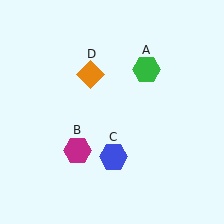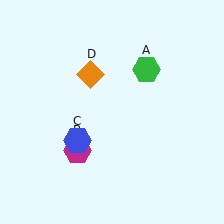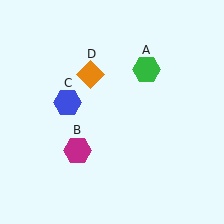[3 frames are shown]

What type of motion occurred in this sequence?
The blue hexagon (object C) rotated clockwise around the center of the scene.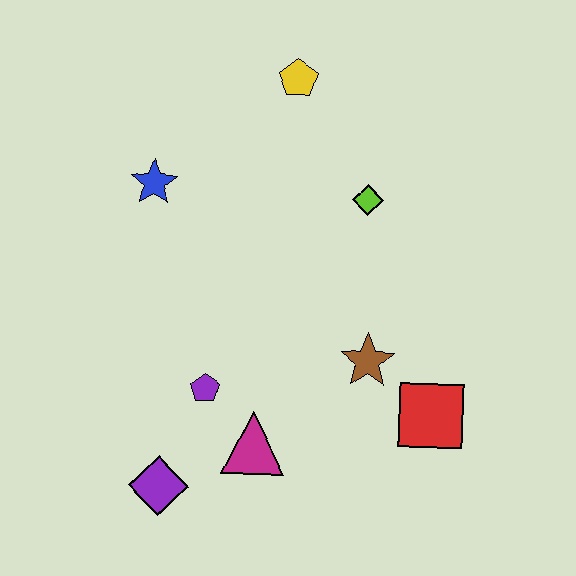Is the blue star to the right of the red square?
No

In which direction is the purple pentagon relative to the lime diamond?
The purple pentagon is below the lime diamond.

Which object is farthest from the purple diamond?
The yellow pentagon is farthest from the purple diamond.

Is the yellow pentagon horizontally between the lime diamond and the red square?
No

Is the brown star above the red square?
Yes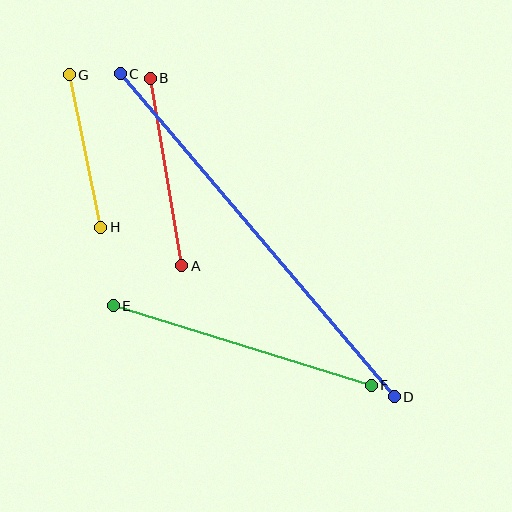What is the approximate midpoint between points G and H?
The midpoint is at approximately (85, 151) pixels.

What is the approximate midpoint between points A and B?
The midpoint is at approximately (166, 172) pixels.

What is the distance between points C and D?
The distance is approximately 424 pixels.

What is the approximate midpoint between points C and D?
The midpoint is at approximately (257, 235) pixels.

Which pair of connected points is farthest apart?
Points C and D are farthest apart.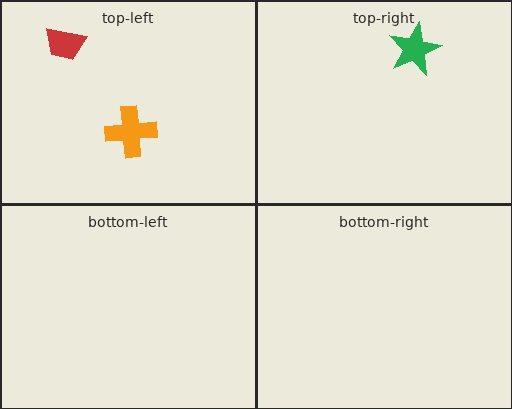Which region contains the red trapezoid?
The top-left region.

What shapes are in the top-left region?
The red trapezoid, the orange cross.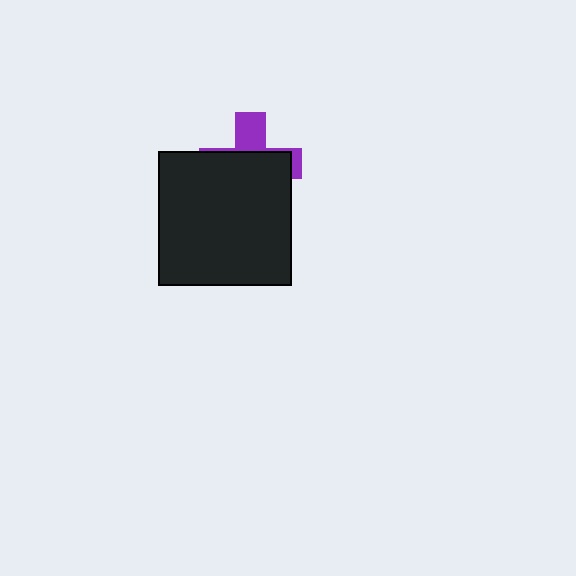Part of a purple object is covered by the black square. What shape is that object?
It is a cross.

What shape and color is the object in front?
The object in front is a black square.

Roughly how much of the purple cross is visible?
A small part of it is visible (roughly 33%).